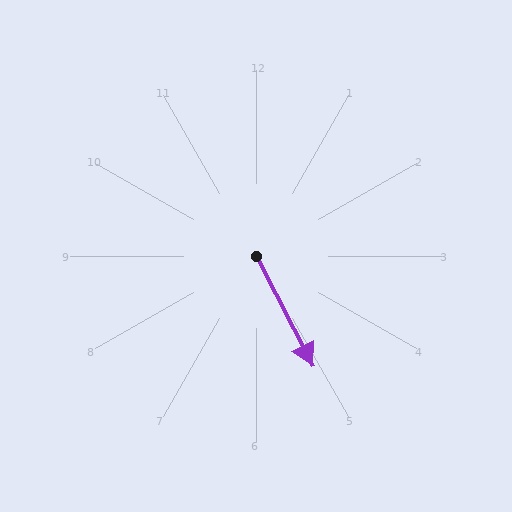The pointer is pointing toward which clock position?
Roughly 5 o'clock.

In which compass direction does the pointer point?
Southeast.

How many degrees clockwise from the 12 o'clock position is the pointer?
Approximately 153 degrees.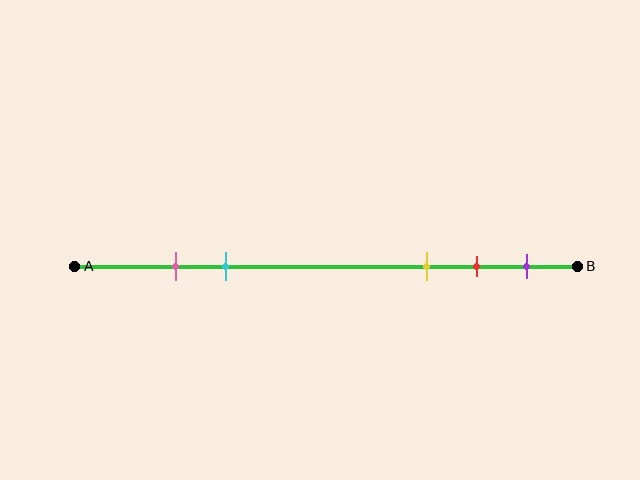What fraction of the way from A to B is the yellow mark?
The yellow mark is approximately 70% (0.7) of the way from A to B.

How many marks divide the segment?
There are 5 marks dividing the segment.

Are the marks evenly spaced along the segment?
No, the marks are not evenly spaced.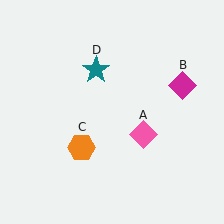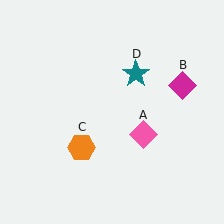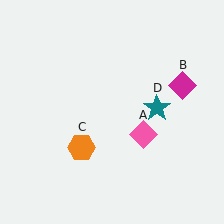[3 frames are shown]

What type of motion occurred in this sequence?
The teal star (object D) rotated clockwise around the center of the scene.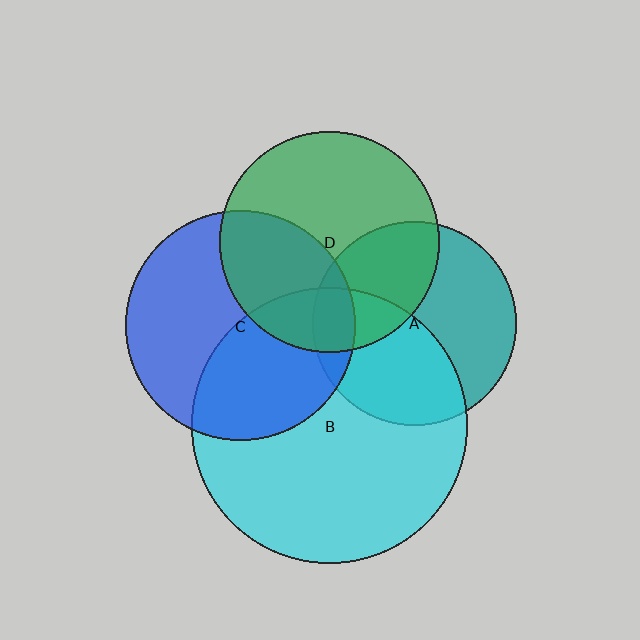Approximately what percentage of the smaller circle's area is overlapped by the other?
Approximately 35%.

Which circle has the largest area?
Circle B (cyan).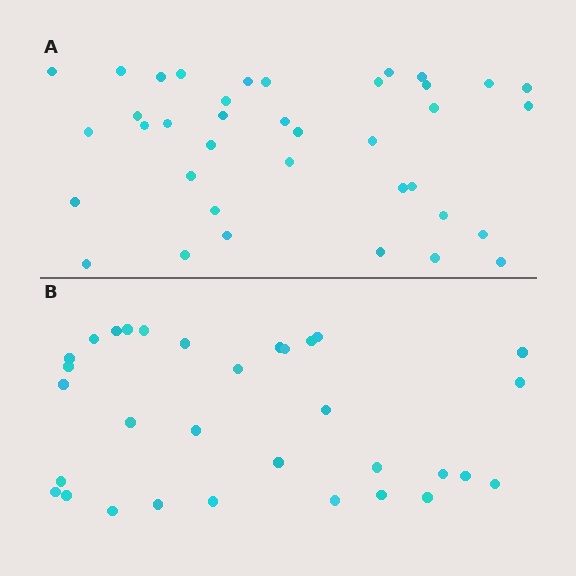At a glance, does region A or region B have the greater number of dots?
Region A (the top region) has more dots.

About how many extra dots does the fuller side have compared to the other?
Region A has about 6 more dots than region B.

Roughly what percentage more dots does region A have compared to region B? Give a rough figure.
About 20% more.